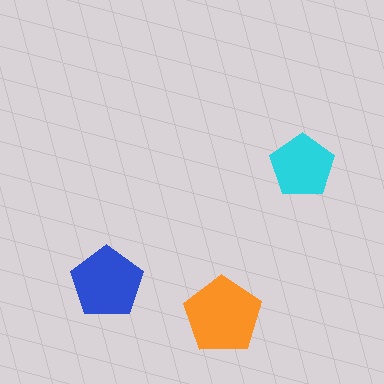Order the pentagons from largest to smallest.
the orange one, the blue one, the cyan one.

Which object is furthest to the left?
The blue pentagon is leftmost.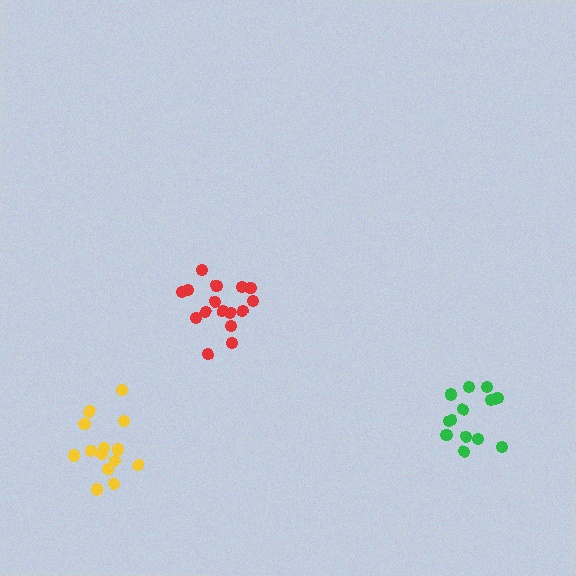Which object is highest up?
The red cluster is topmost.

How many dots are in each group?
Group 1: 16 dots, Group 2: 14 dots, Group 3: 14 dots (44 total).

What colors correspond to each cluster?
The clusters are colored: red, green, yellow.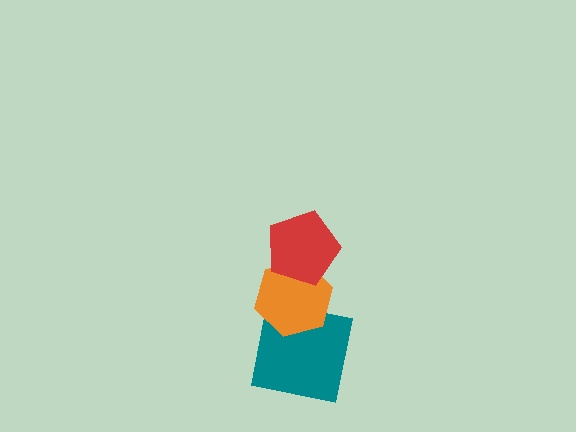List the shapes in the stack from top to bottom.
From top to bottom: the red pentagon, the orange hexagon, the teal square.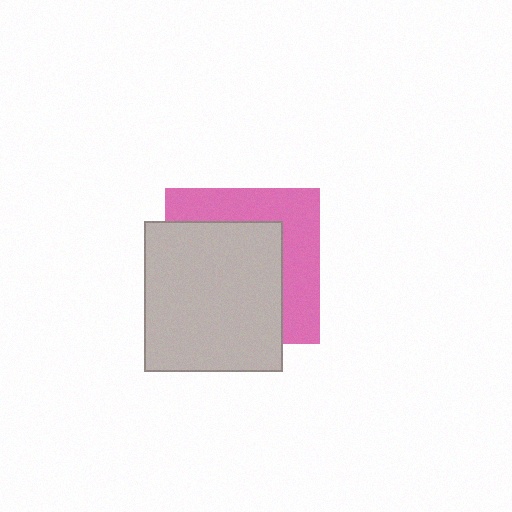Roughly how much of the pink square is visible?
A small part of it is visible (roughly 40%).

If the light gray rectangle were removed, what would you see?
You would see the complete pink square.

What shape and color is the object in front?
The object in front is a light gray rectangle.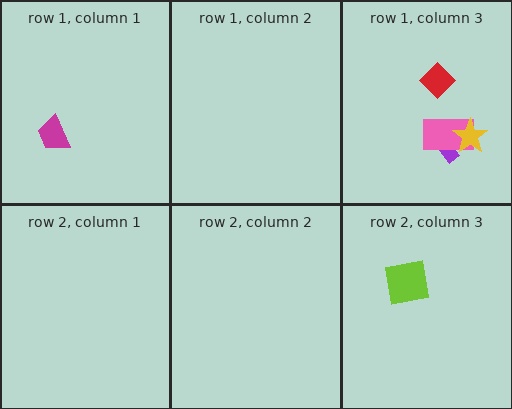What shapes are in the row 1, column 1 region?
The magenta trapezoid.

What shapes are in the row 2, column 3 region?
The lime square.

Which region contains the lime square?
The row 2, column 3 region.